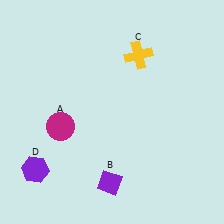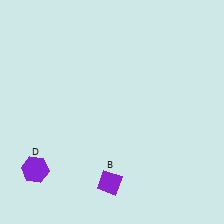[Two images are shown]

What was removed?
The magenta circle (A), the yellow cross (C) were removed in Image 2.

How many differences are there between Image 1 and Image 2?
There are 2 differences between the two images.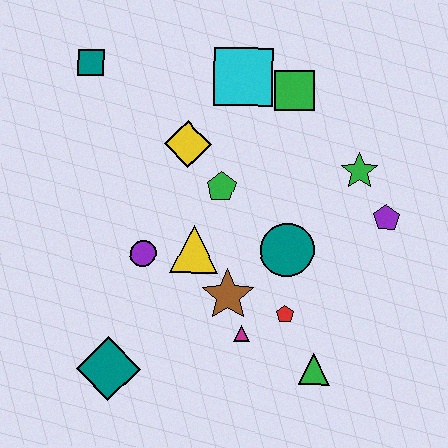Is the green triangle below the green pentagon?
Yes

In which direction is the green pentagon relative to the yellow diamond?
The green pentagon is below the yellow diamond.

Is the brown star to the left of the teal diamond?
No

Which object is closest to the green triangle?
The red pentagon is closest to the green triangle.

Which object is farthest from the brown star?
The teal square is farthest from the brown star.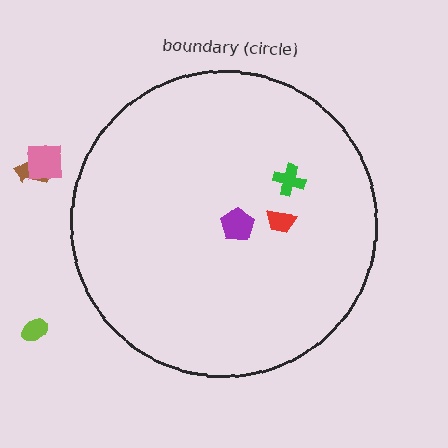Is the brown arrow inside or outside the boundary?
Outside.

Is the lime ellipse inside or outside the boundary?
Outside.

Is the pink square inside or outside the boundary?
Outside.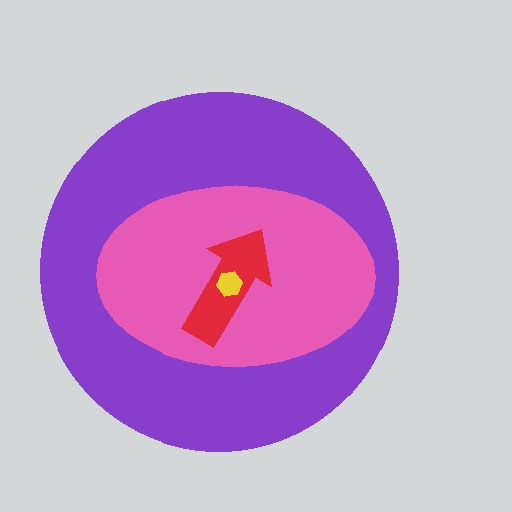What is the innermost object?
The yellow hexagon.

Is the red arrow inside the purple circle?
Yes.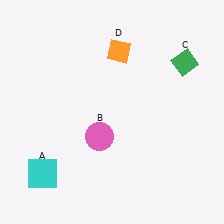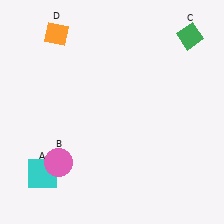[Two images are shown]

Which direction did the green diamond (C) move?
The green diamond (C) moved up.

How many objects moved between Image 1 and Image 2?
3 objects moved between the two images.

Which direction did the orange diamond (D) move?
The orange diamond (D) moved left.